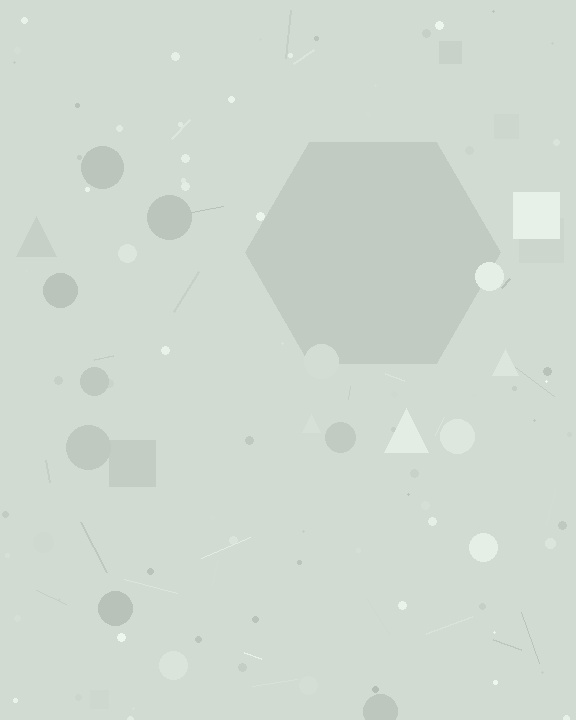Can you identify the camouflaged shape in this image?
The camouflaged shape is a hexagon.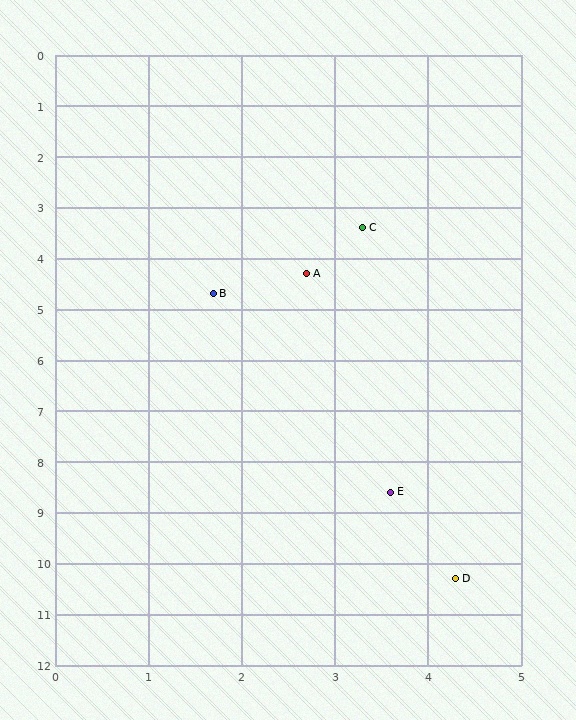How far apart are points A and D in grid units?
Points A and D are about 6.2 grid units apart.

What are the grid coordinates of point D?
Point D is at approximately (4.3, 10.3).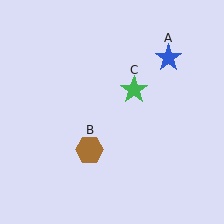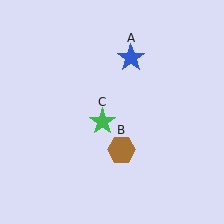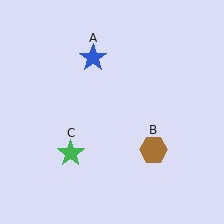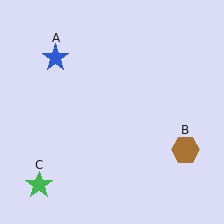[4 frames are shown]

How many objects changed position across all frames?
3 objects changed position: blue star (object A), brown hexagon (object B), green star (object C).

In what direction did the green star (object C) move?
The green star (object C) moved down and to the left.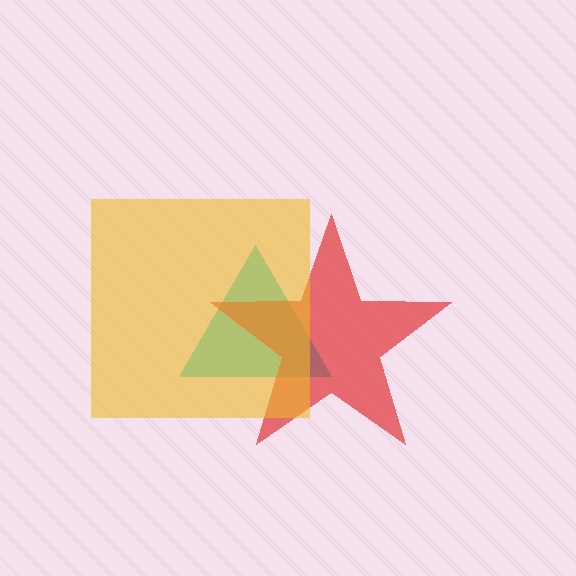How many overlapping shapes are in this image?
There are 3 overlapping shapes in the image.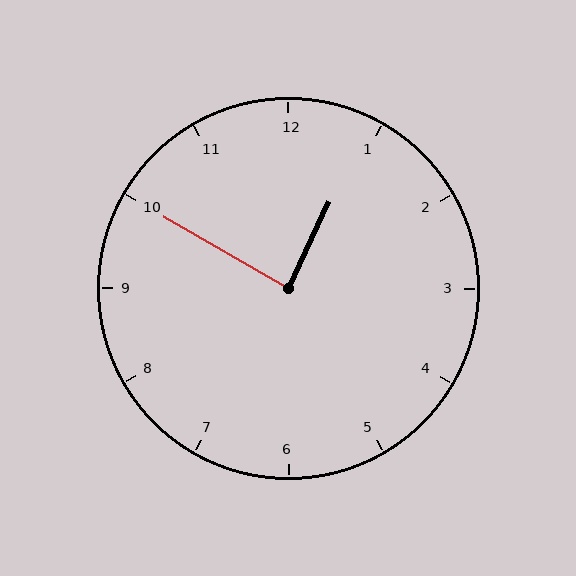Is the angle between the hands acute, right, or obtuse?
It is right.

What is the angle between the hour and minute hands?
Approximately 85 degrees.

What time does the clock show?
12:50.